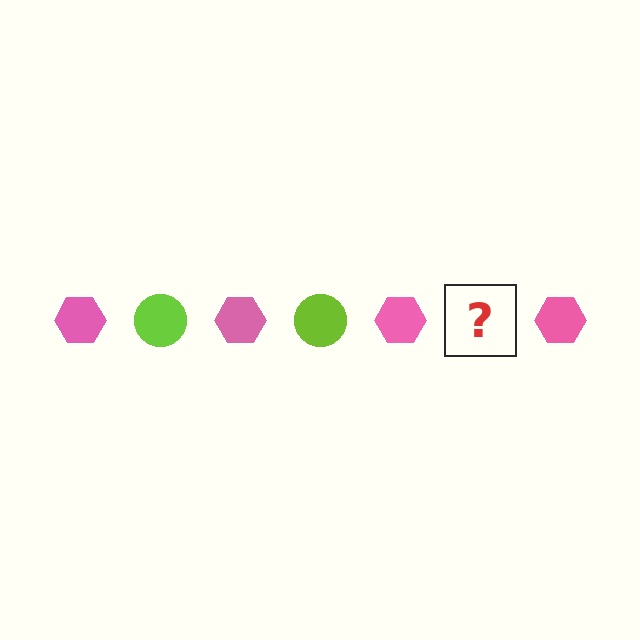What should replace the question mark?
The question mark should be replaced with a lime circle.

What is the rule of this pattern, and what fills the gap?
The rule is that the pattern alternates between pink hexagon and lime circle. The gap should be filled with a lime circle.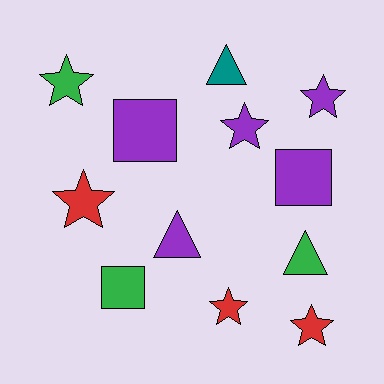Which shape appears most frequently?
Star, with 6 objects.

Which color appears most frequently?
Purple, with 5 objects.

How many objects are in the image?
There are 12 objects.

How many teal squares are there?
There are no teal squares.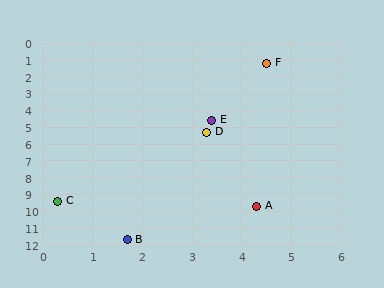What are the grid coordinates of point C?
Point C is at approximately (0.3, 9.4).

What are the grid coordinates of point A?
Point A is at approximately (4.3, 9.7).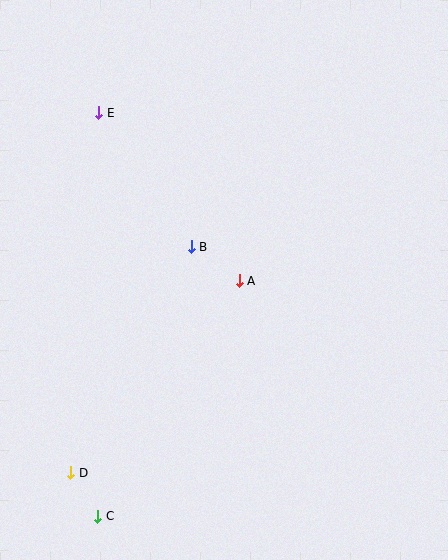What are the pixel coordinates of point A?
Point A is at (239, 281).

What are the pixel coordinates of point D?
Point D is at (71, 473).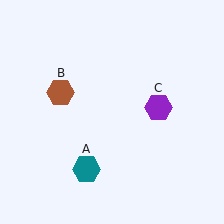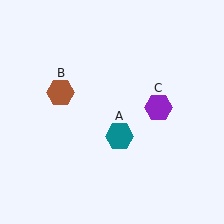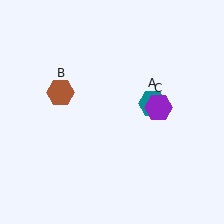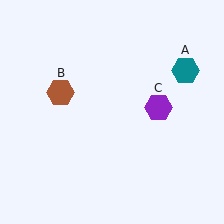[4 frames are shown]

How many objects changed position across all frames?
1 object changed position: teal hexagon (object A).